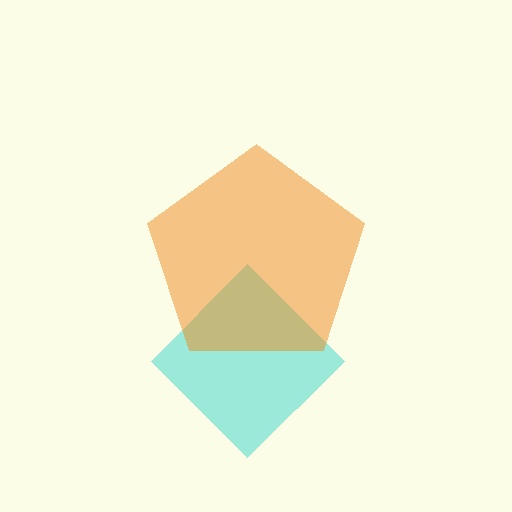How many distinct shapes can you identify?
There are 2 distinct shapes: a cyan diamond, an orange pentagon.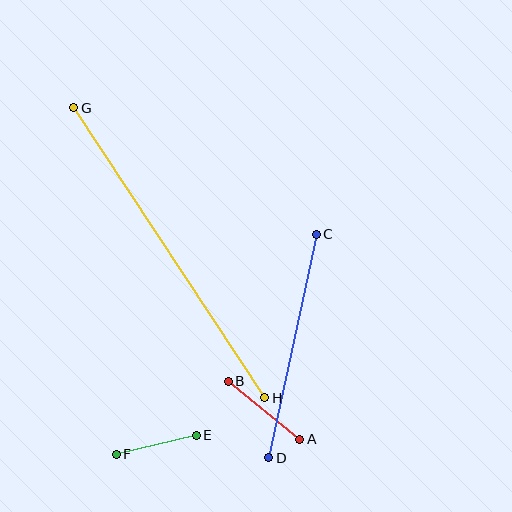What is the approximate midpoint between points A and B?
The midpoint is at approximately (264, 410) pixels.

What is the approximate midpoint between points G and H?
The midpoint is at approximately (169, 253) pixels.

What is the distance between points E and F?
The distance is approximately 82 pixels.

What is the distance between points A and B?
The distance is approximately 92 pixels.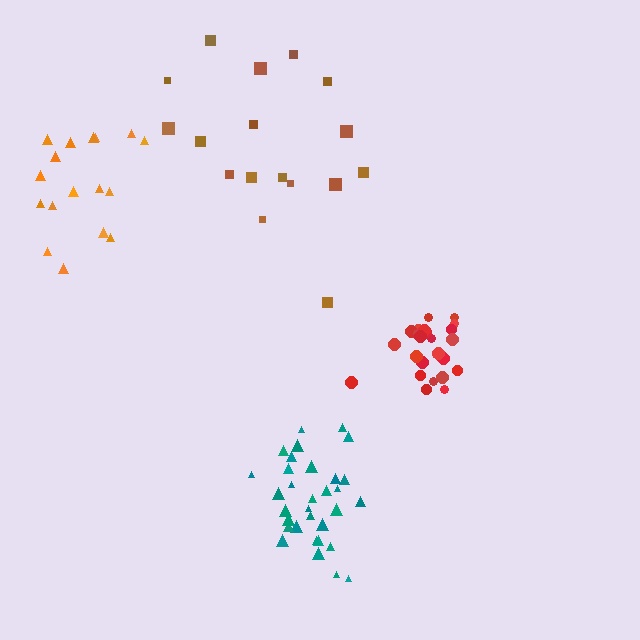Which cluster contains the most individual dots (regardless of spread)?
Teal (32).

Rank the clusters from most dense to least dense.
red, teal, orange, brown.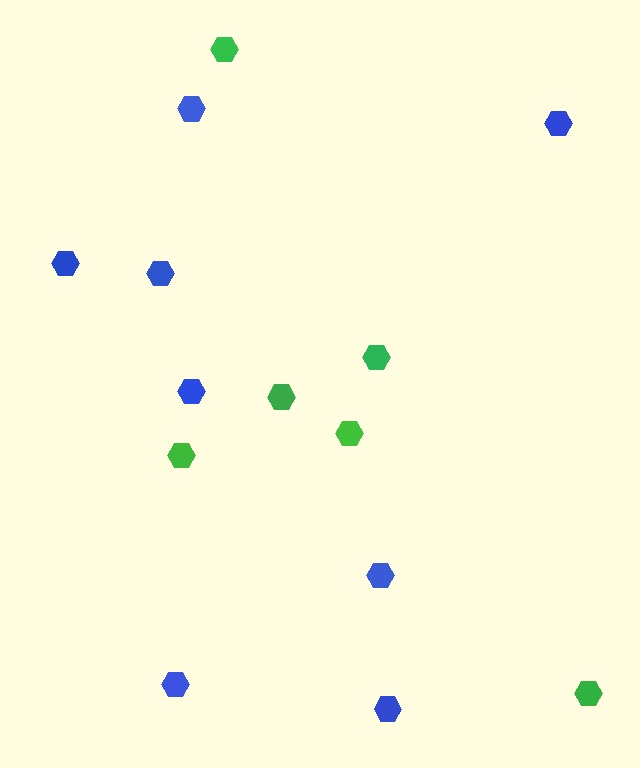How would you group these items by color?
There are 2 groups: one group of green hexagons (6) and one group of blue hexagons (8).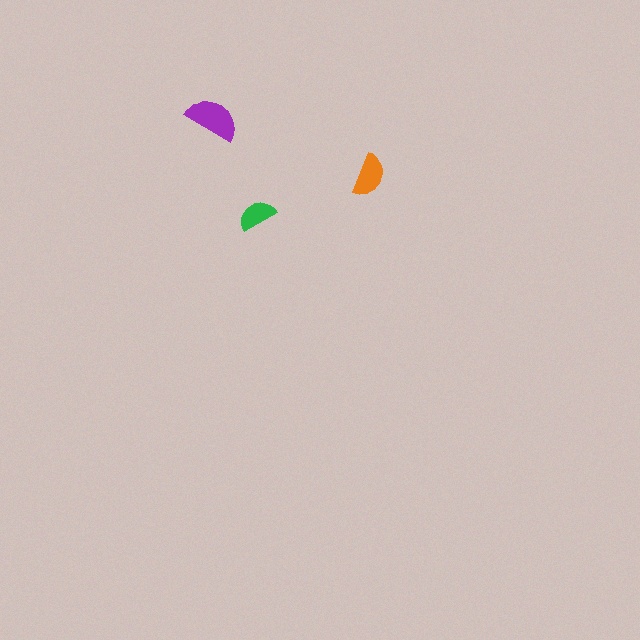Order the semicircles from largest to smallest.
the purple one, the orange one, the green one.